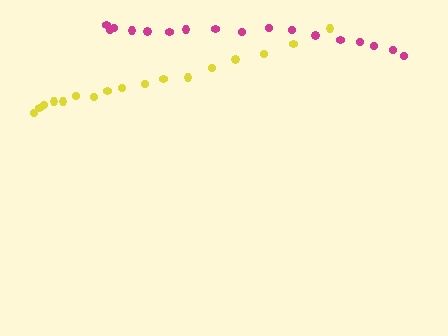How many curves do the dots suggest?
There are 2 distinct paths.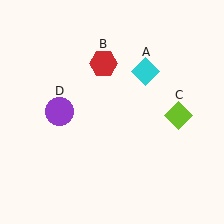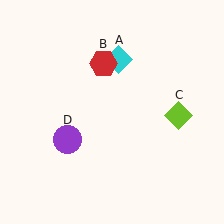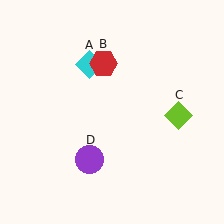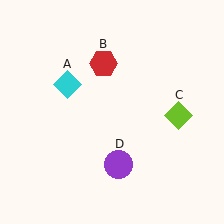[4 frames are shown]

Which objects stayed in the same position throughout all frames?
Red hexagon (object B) and lime diamond (object C) remained stationary.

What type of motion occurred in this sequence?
The cyan diamond (object A), purple circle (object D) rotated counterclockwise around the center of the scene.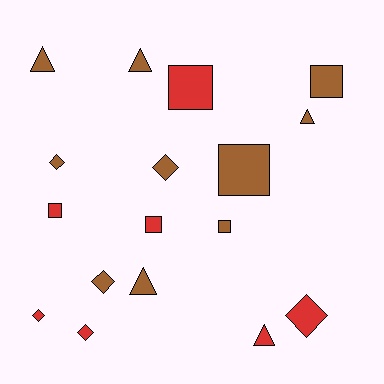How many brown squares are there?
There are 3 brown squares.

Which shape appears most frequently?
Diamond, with 6 objects.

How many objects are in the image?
There are 17 objects.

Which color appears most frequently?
Brown, with 10 objects.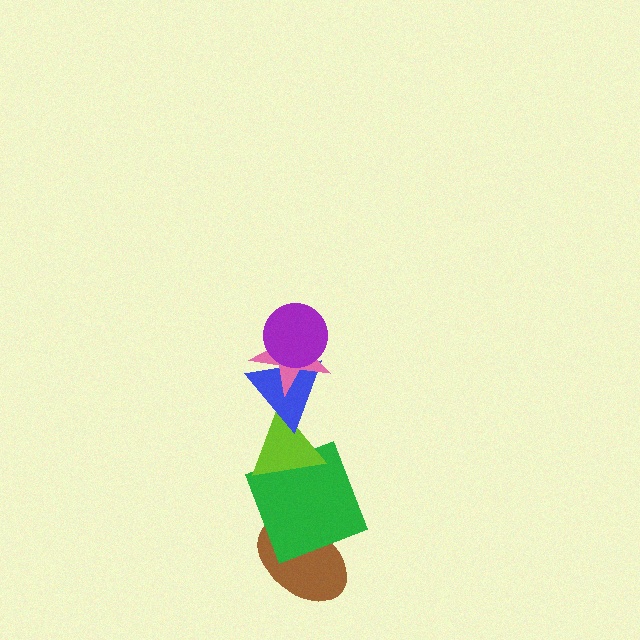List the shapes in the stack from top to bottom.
From top to bottom: the purple circle, the pink star, the blue triangle, the lime triangle, the green square, the brown ellipse.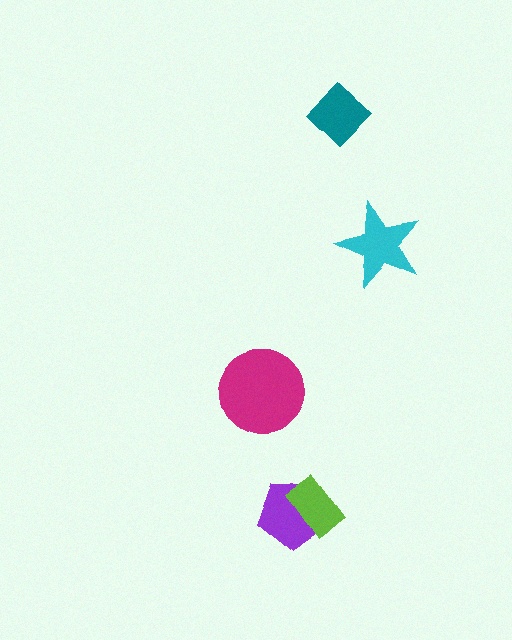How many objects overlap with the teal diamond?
0 objects overlap with the teal diamond.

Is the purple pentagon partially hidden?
Yes, it is partially covered by another shape.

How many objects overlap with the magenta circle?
0 objects overlap with the magenta circle.